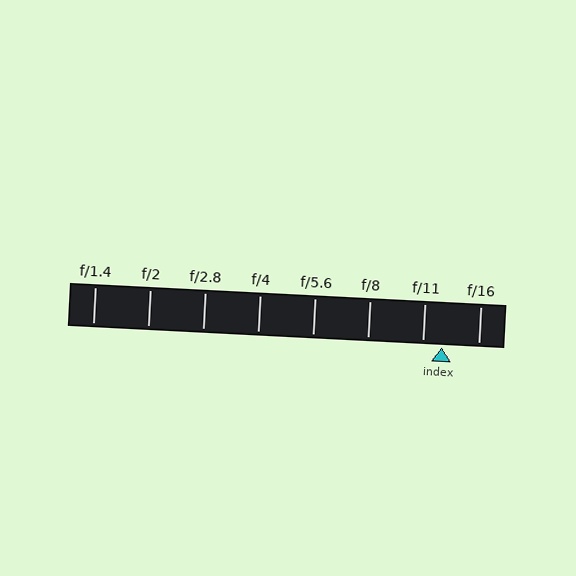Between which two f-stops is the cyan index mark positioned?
The index mark is between f/11 and f/16.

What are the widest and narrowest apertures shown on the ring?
The widest aperture shown is f/1.4 and the narrowest is f/16.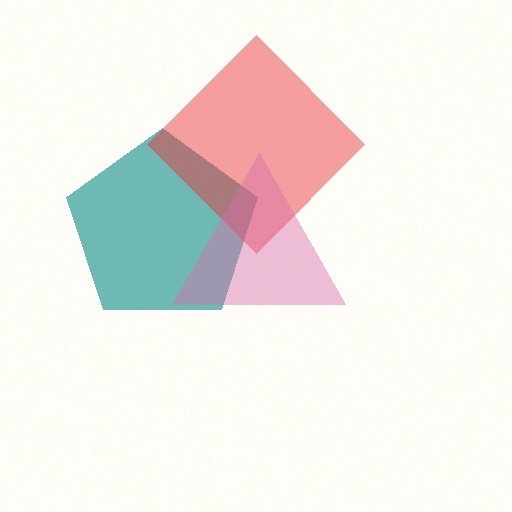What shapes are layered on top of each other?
The layered shapes are: a teal pentagon, a red diamond, a pink triangle.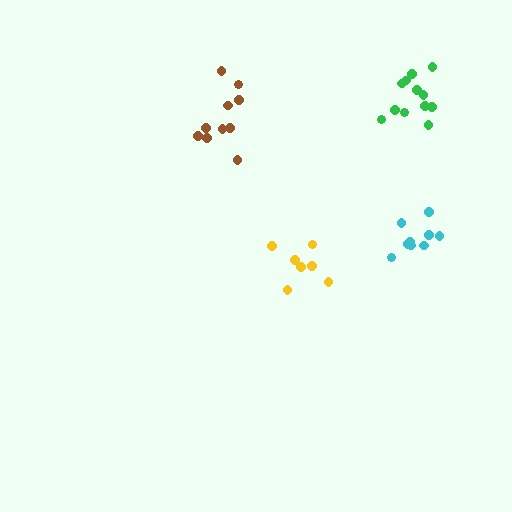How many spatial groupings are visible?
There are 4 spatial groupings.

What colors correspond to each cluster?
The clusters are colored: yellow, brown, green, cyan.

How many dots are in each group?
Group 1: 7 dots, Group 2: 10 dots, Group 3: 12 dots, Group 4: 9 dots (38 total).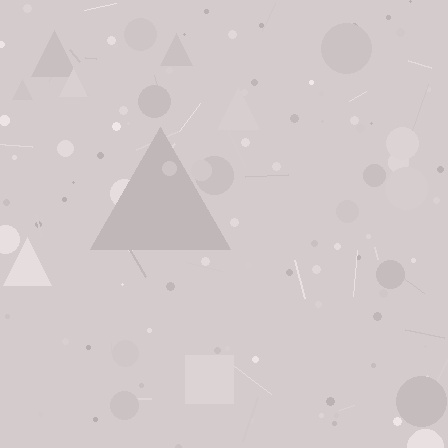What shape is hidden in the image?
A triangle is hidden in the image.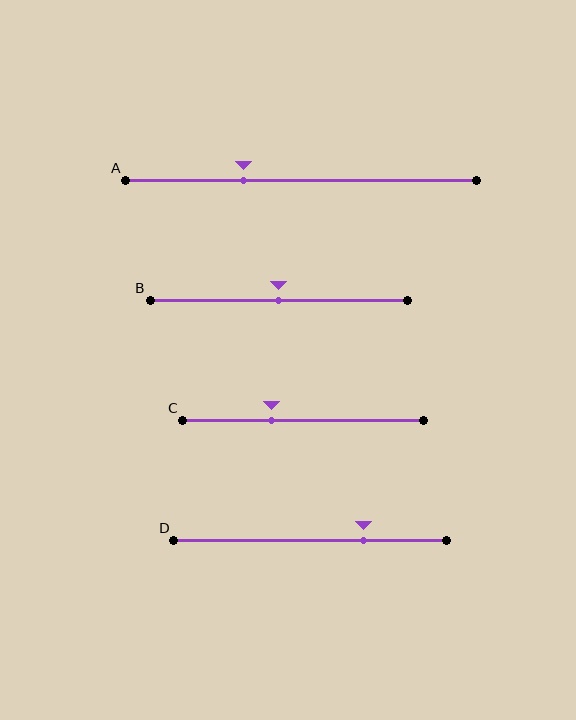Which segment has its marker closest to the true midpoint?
Segment B has its marker closest to the true midpoint.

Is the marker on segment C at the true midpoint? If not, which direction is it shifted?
No, the marker on segment C is shifted to the left by about 13% of the segment length.